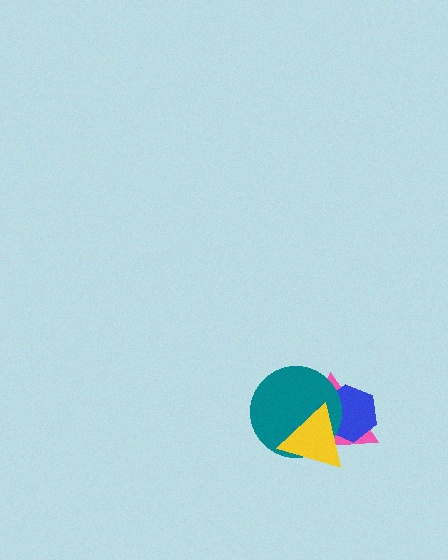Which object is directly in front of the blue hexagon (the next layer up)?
The teal circle is directly in front of the blue hexagon.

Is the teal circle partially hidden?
Yes, it is partially covered by another shape.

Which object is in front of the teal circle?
The yellow triangle is in front of the teal circle.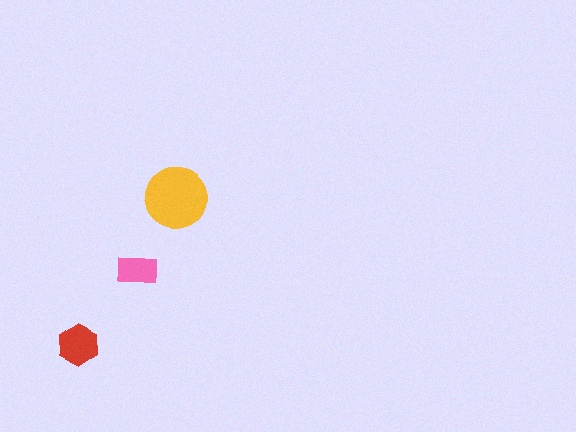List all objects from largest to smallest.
The yellow circle, the red hexagon, the pink rectangle.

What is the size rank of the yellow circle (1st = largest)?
1st.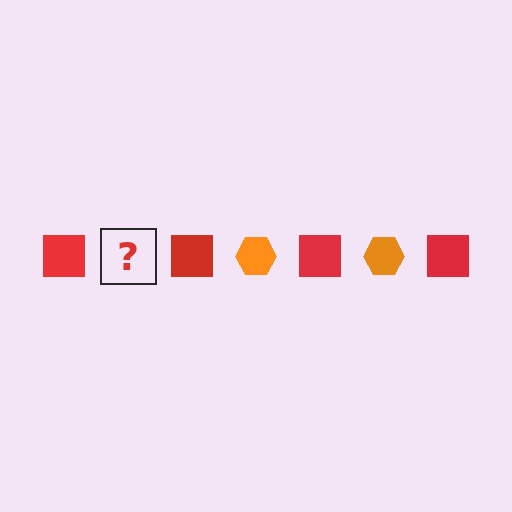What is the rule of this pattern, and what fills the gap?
The rule is that the pattern alternates between red square and orange hexagon. The gap should be filled with an orange hexagon.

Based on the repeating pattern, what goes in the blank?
The blank should be an orange hexagon.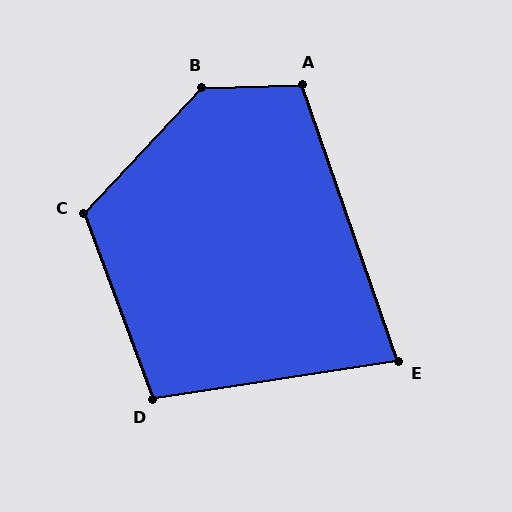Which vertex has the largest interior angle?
B, at approximately 134 degrees.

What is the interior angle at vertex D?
Approximately 101 degrees (obtuse).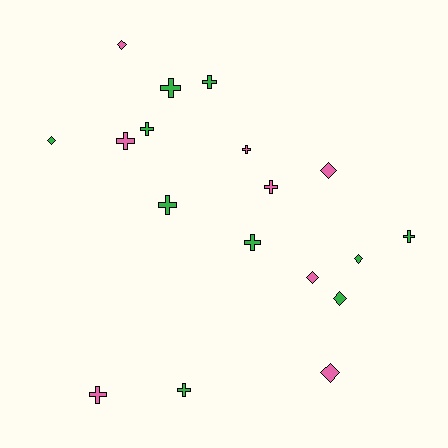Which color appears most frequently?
Green, with 10 objects.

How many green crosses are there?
There are 7 green crosses.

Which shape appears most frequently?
Cross, with 11 objects.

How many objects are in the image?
There are 18 objects.